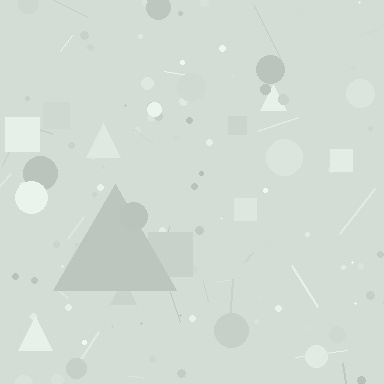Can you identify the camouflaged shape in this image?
The camouflaged shape is a triangle.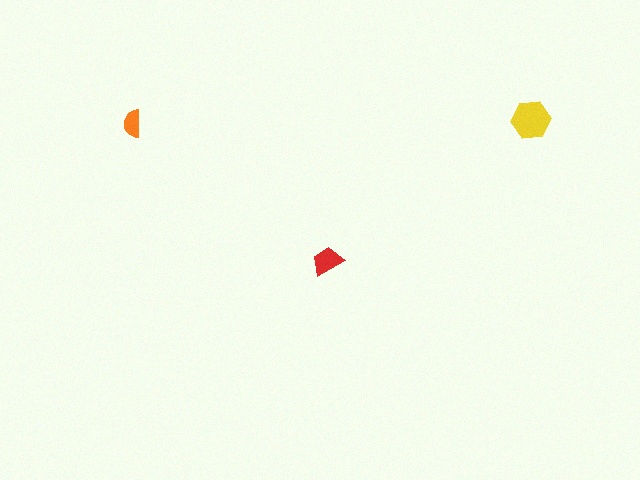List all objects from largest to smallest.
The yellow hexagon, the red trapezoid, the orange semicircle.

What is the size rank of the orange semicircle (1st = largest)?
3rd.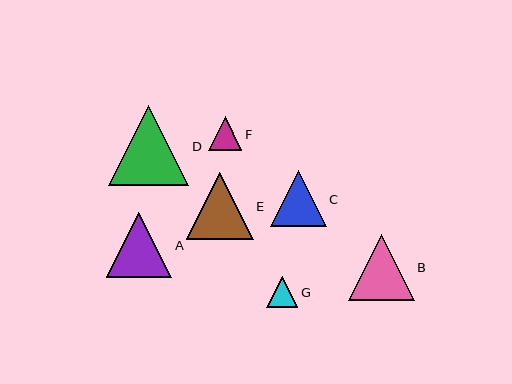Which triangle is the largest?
Triangle D is the largest with a size of approximately 81 pixels.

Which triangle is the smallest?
Triangle G is the smallest with a size of approximately 31 pixels.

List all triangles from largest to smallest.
From largest to smallest: D, E, B, A, C, F, G.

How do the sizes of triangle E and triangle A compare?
Triangle E and triangle A are approximately the same size.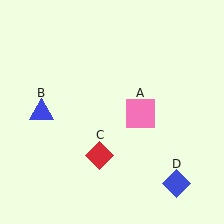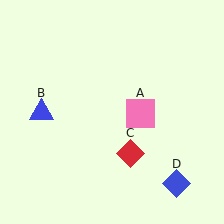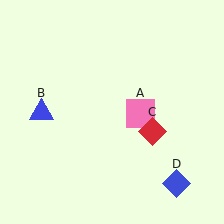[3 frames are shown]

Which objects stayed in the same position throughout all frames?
Pink square (object A) and blue triangle (object B) and blue diamond (object D) remained stationary.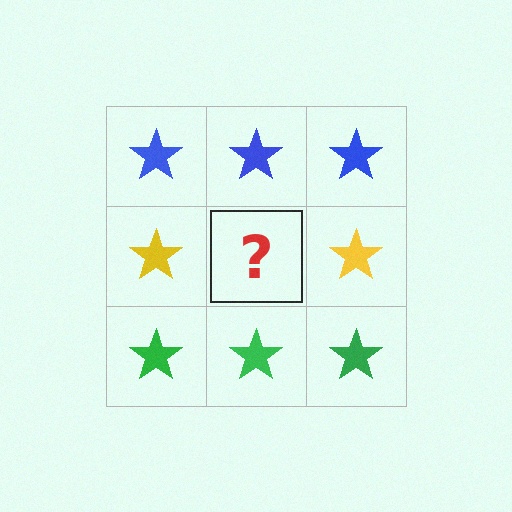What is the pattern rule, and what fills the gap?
The rule is that each row has a consistent color. The gap should be filled with a yellow star.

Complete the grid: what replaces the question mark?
The question mark should be replaced with a yellow star.